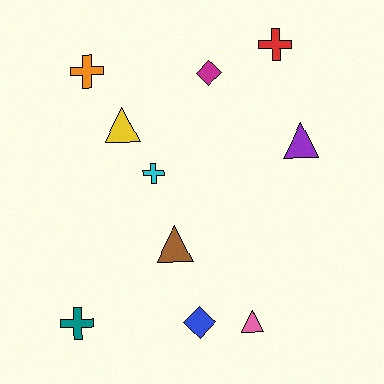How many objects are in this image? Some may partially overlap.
There are 10 objects.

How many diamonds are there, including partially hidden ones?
There are 2 diamonds.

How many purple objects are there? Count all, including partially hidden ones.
There is 1 purple object.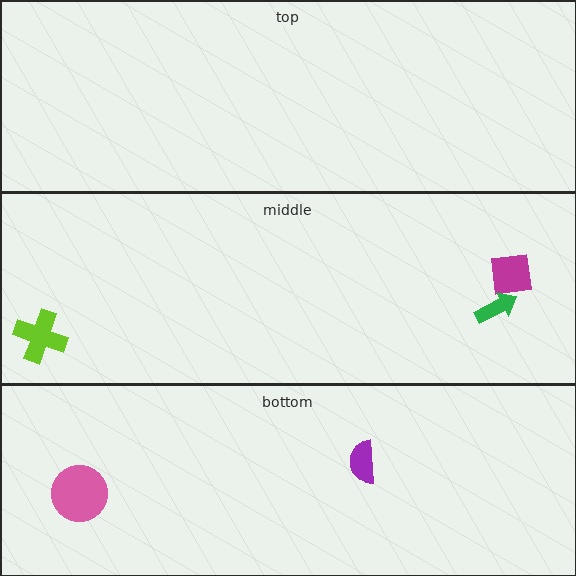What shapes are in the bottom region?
The pink circle, the purple semicircle.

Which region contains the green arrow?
The middle region.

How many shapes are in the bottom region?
2.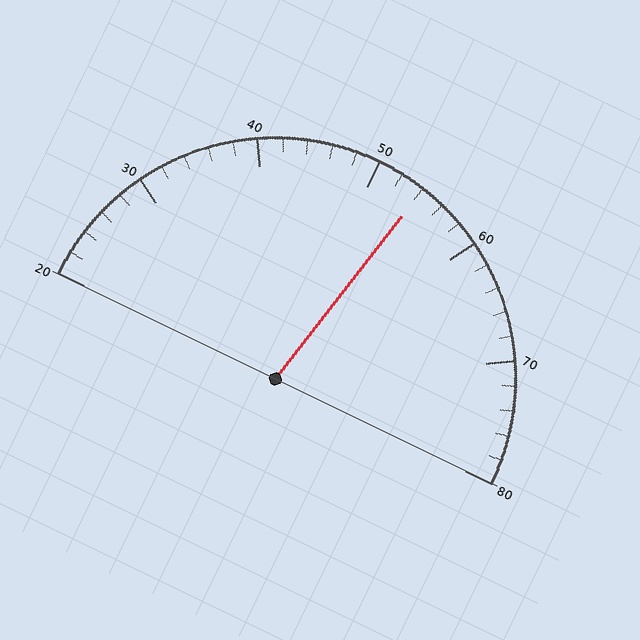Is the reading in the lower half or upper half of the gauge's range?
The reading is in the upper half of the range (20 to 80).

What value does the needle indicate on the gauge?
The needle indicates approximately 54.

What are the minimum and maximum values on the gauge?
The gauge ranges from 20 to 80.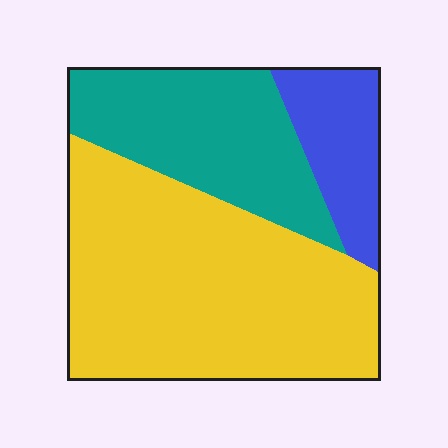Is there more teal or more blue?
Teal.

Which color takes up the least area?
Blue, at roughly 15%.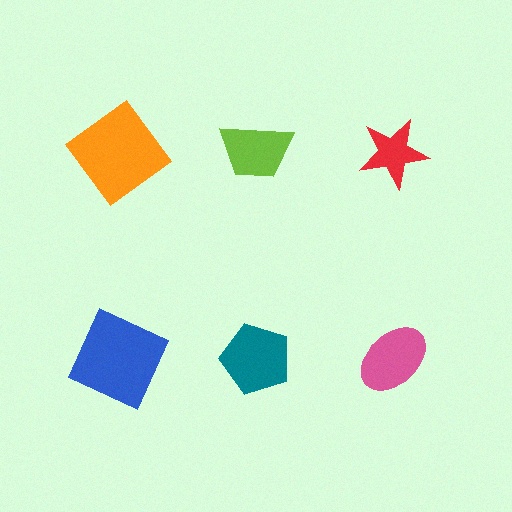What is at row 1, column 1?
An orange diamond.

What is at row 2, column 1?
A blue square.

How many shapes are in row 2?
3 shapes.